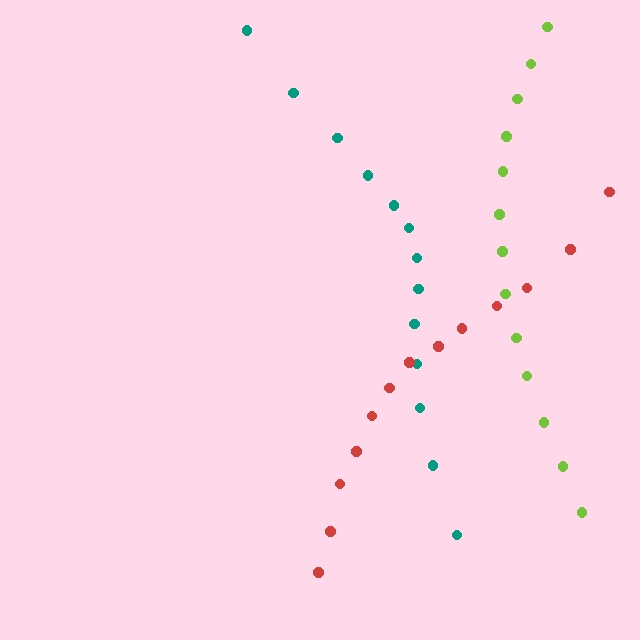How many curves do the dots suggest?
There are 3 distinct paths.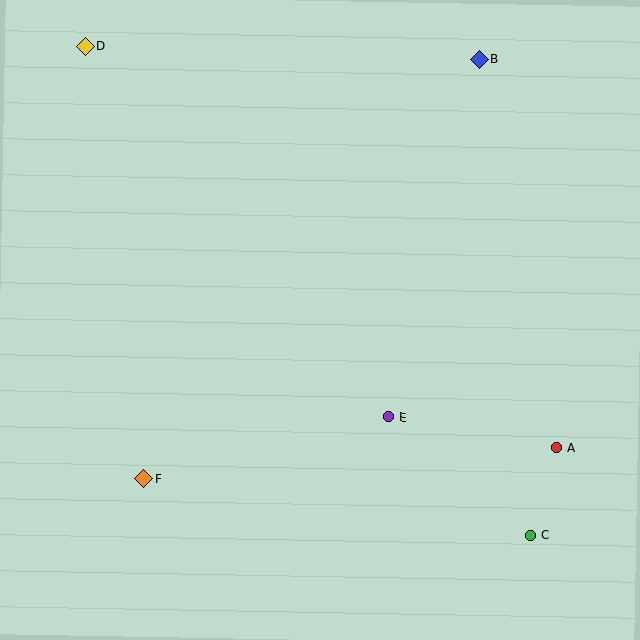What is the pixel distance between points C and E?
The distance between C and E is 185 pixels.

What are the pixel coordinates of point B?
Point B is at (479, 59).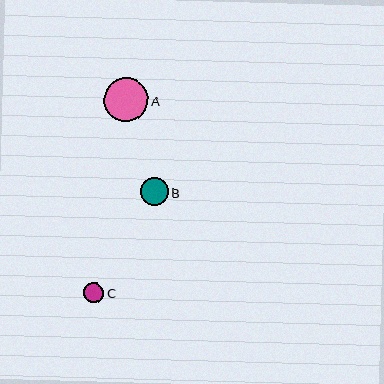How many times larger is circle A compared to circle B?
Circle A is approximately 1.6 times the size of circle B.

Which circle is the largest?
Circle A is the largest with a size of approximately 44 pixels.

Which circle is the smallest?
Circle C is the smallest with a size of approximately 20 pixels.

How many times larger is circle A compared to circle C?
Circle A is approximately 2.2 times the size of circle C.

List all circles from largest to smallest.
From largest to smallest: A, B, C.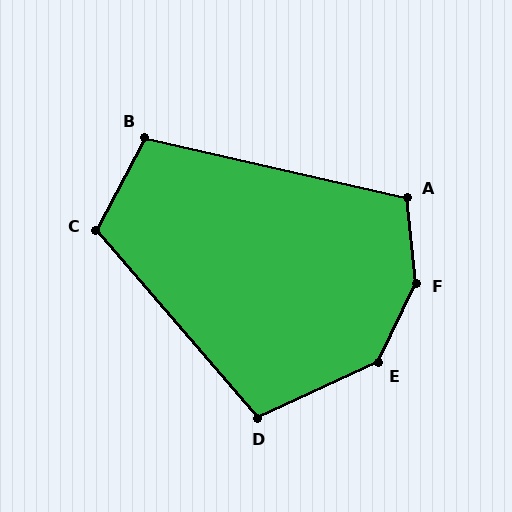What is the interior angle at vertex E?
Approximately 140 degrees (obtuse).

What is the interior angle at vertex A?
Approximately 108 degrees (obtuse).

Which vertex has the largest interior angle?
F, at approximately 149 degrees.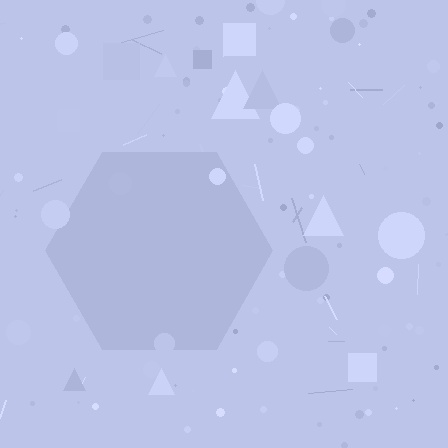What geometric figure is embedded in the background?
A hexagon is embedded in the background.